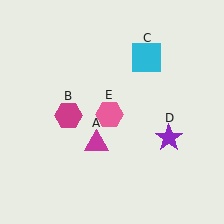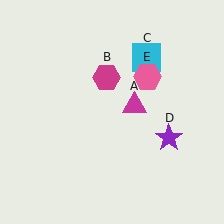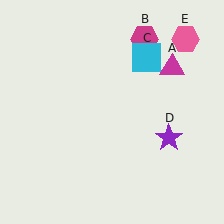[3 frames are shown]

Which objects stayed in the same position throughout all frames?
Cyan square (object C) and purple star (object D) remained stationary.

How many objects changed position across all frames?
3 objects changed position: magenta triangle (object A), magenta hexagon (object B), pink hexagon (object E).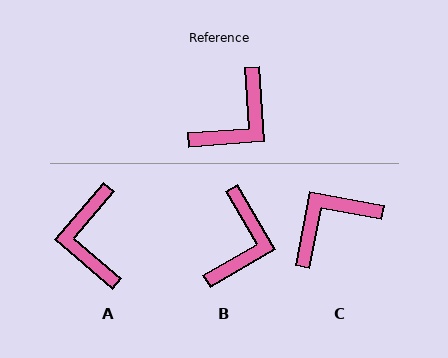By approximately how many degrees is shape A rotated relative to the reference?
Approximately 134 degrees clockwise.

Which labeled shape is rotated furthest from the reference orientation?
C, about 165 degrees away.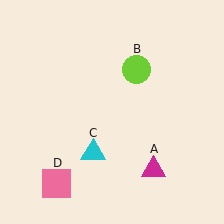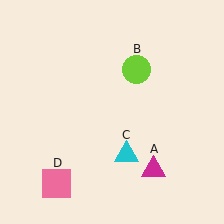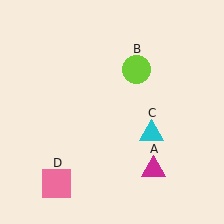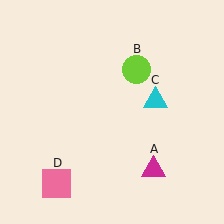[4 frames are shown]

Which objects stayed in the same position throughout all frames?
Magenta triangle (object A) and lime circle (object B) and pink square (object D) remained stationary.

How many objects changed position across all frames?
1 object changed position: cyan triangle (object C).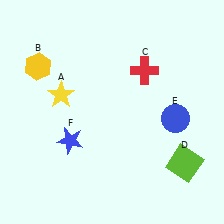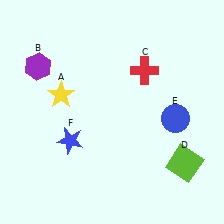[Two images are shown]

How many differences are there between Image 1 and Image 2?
There is 1 difference between the two images.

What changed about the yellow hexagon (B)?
In Image 1, B is yellow. In Image 2, it changed to purple.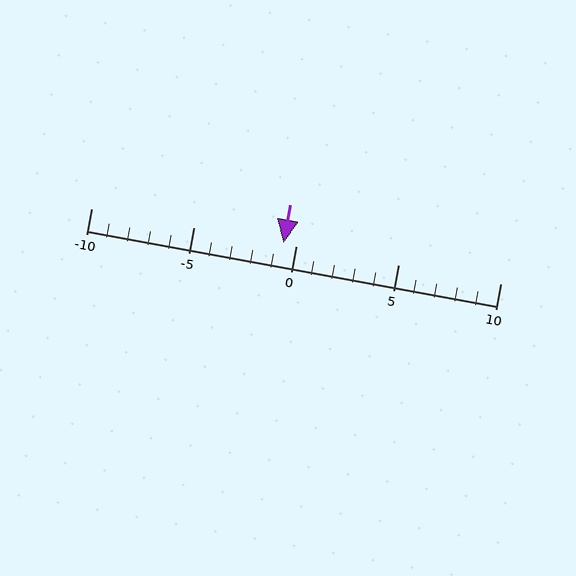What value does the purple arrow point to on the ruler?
The purple arrow points to approximately -1.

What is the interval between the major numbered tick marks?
The major tick marks are spaced 5 units apart.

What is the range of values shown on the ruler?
The ruler shows values from -10 to 10.